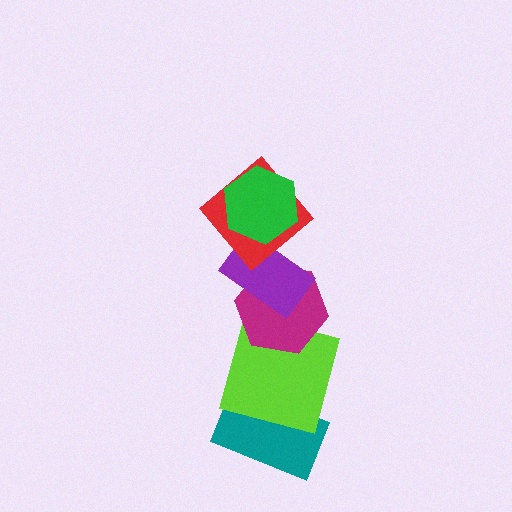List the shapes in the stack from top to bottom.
From top to bottom: the green hexagon, the red diamond, the purple rectangle, the magenta hexagon, the lime square, the teal rectangle.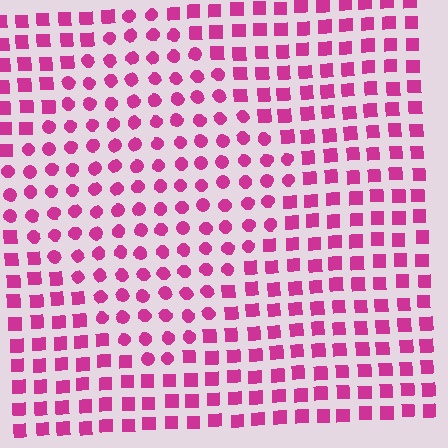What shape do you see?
I see a diamond.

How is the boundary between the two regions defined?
The boundary is defined by a change in element shape: circles inside vs. squares outside. All elements share the same color and spacing.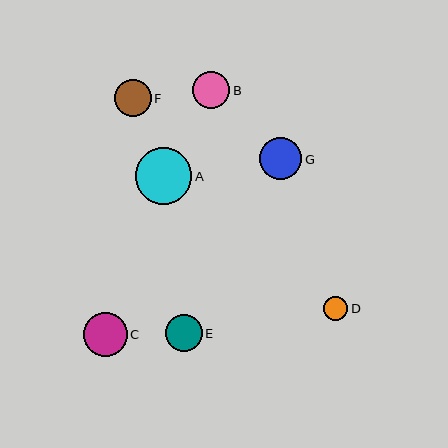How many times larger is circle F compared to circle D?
Circle F is approximately 1.5 times the size of circle D.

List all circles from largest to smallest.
From largest to smallest: A, C, G, B, F, E, D.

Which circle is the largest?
Circle A is the largest with a size of approximately 57 pixels.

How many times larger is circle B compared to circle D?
Circle B is approximately 1.5 times the size of circle D.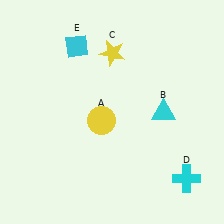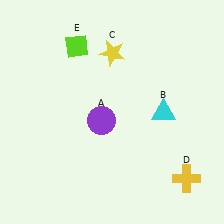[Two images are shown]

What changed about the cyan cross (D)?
In Image 1, D is cyan. In Image 2, it changed to yellow.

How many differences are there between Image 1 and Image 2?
There are 3 differences between the two images.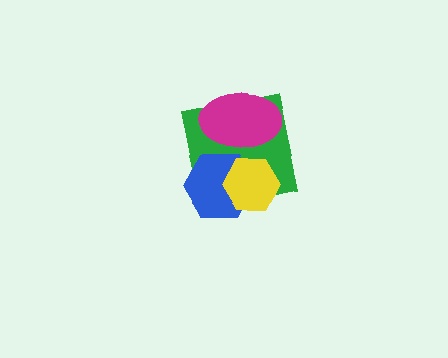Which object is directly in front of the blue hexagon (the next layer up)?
The yellow hexagon is directly in front of the blue hexagon.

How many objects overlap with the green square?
3 objects overlap with the green square.